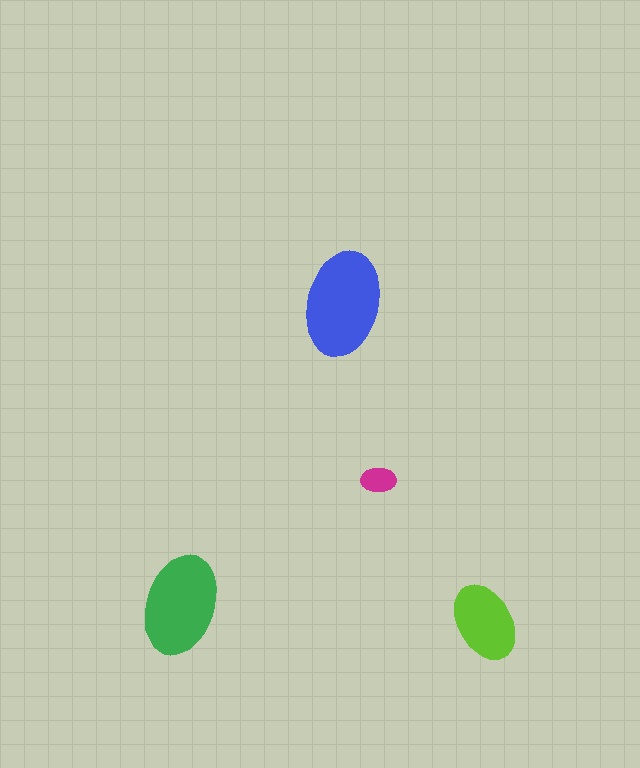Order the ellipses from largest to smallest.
the blue one, the green one, the lime one, the magenta one.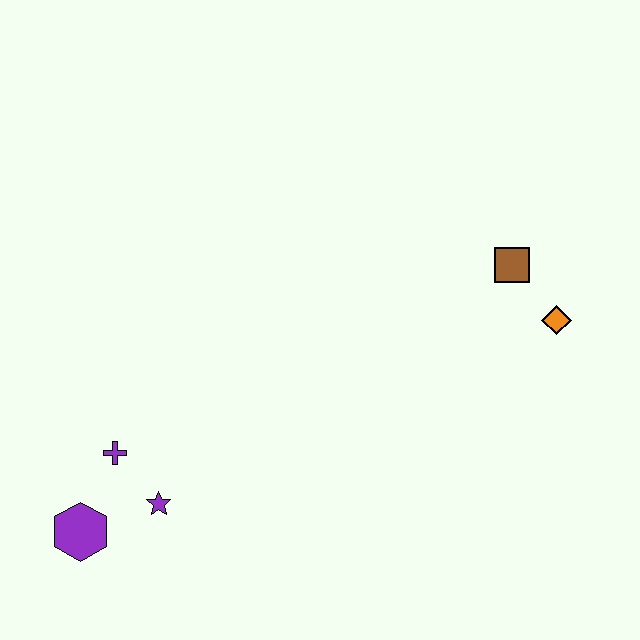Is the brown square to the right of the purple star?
Yes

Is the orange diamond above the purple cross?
Yes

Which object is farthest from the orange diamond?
The purple hexagon is farthest from the orange diamond.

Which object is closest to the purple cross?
The purple star is closest to the purple cross.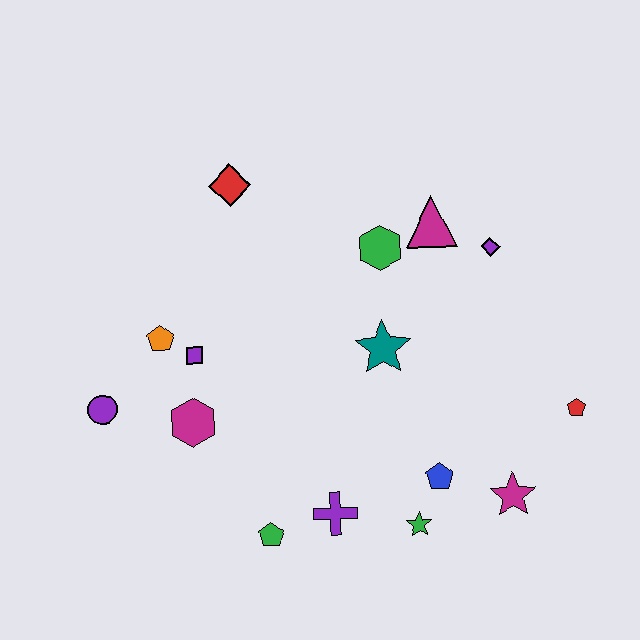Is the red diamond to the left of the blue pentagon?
Yes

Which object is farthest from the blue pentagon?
The red diamond is farthest from the blue pentagon.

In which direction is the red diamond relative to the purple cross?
The red diamond is above the purple cross.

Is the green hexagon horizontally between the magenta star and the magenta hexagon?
Yes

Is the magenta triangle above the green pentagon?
Yes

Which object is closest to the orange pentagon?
The purple square is closest to the orange pentagon.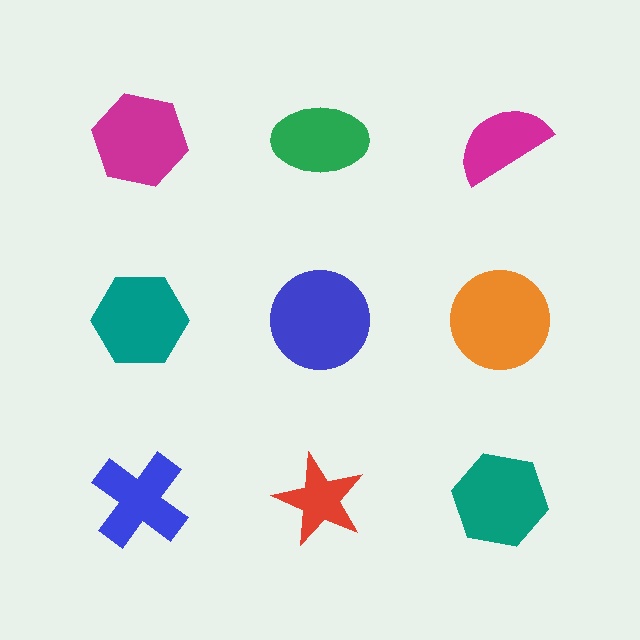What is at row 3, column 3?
A teal hexagon.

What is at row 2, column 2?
A blue circle.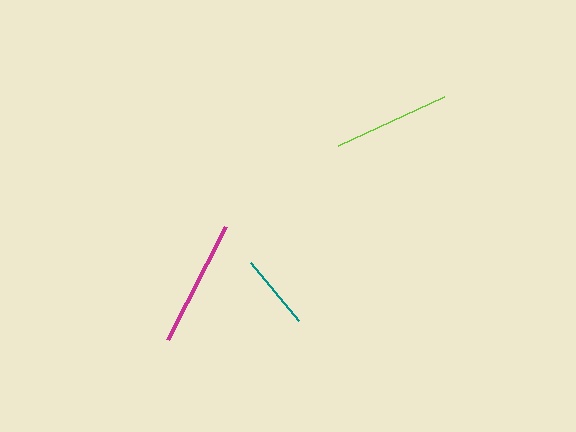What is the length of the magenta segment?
The magenta segment is approximately 128 pixels long.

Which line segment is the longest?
The magenta line is the longest at approximately 128 pixels.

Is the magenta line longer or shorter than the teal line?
The magenta line is longer than the teal line.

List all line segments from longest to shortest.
From longest to shortest: magenta, lime, teal.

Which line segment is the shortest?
The teal line is the shortest at approximately 75 pixels.